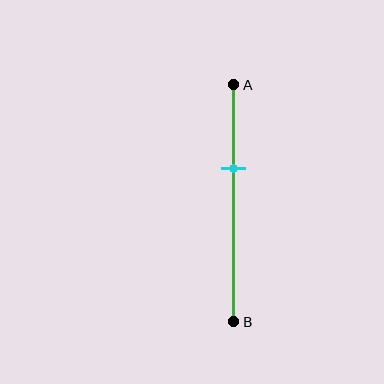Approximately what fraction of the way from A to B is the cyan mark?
The cyan mark is approximately 35% of the way from A to B.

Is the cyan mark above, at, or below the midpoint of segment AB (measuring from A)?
The cyan mark is above the midpoint of segment AB.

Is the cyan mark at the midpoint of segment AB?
No, the mark is at about 35% from A, not at the 50% midpoint.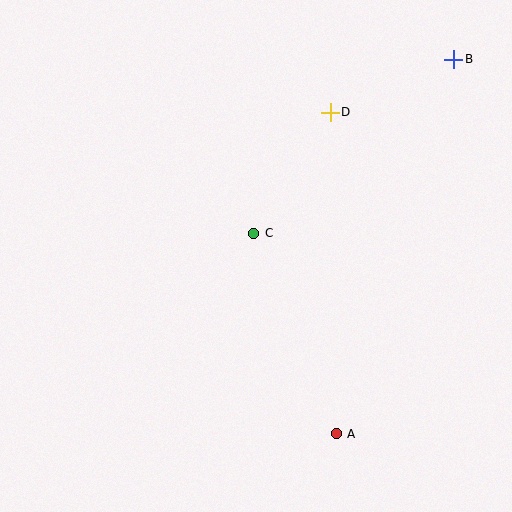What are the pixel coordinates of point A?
Point A is at (336, 434).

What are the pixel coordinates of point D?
Point D is at (330, 112).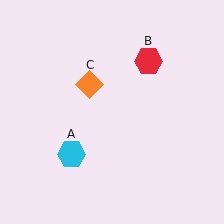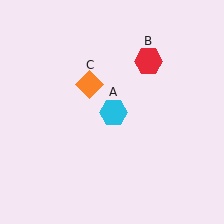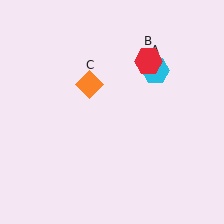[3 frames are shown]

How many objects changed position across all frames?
1 object changed position: cyan hexagon (object A).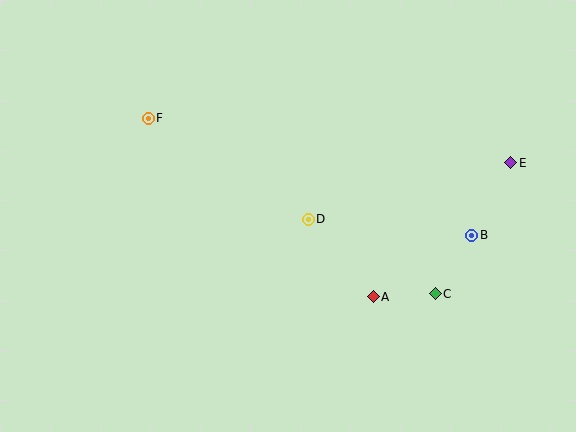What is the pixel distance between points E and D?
The distance between E and D is 210 pixels.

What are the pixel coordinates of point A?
Point A is at (373, 297).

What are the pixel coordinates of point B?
Point B is at (472, 235).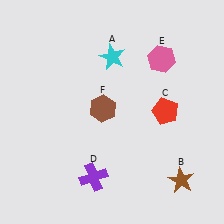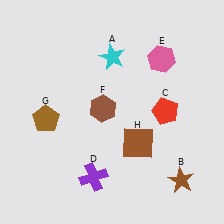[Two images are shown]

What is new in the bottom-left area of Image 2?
A brown pentagon (G) was added in the bottom-left area of Image 2.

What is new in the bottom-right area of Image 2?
A brown square (H) was added in the bottom-right area of Image 2.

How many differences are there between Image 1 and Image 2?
There are 2 differences between the two images.